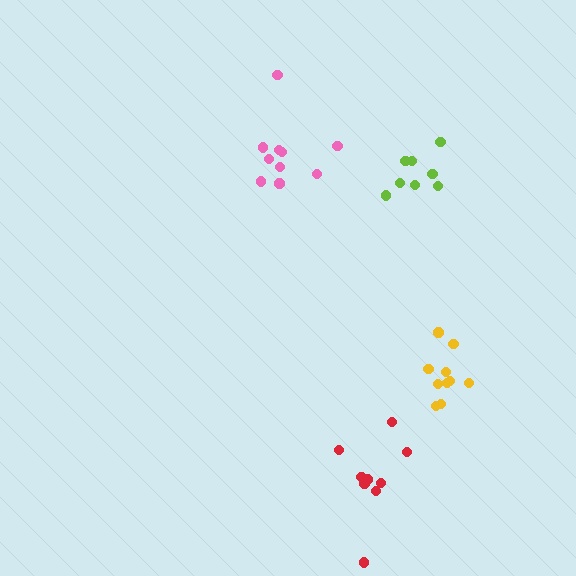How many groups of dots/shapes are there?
There are 4 groups.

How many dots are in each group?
Group 1: 10 dots, Group 2: 10 dots, Group 3: 9 dots, Group 4: 8 dots (37 total).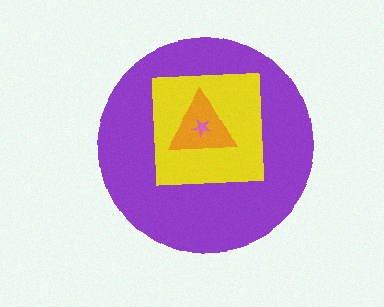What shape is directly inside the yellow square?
The orange triangle.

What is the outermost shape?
The purple circle.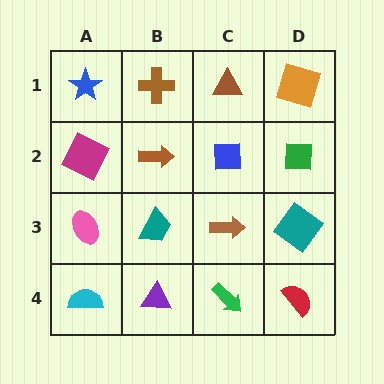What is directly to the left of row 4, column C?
A purple triangle.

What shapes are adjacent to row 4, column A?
A pink ellipse (row 3, column A), a purple triangle (row 4, column B).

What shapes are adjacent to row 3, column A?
A magenta square (row 2, column A), a cyan semicircle (row 4, column A), a teal trapezoid (row 3, column B).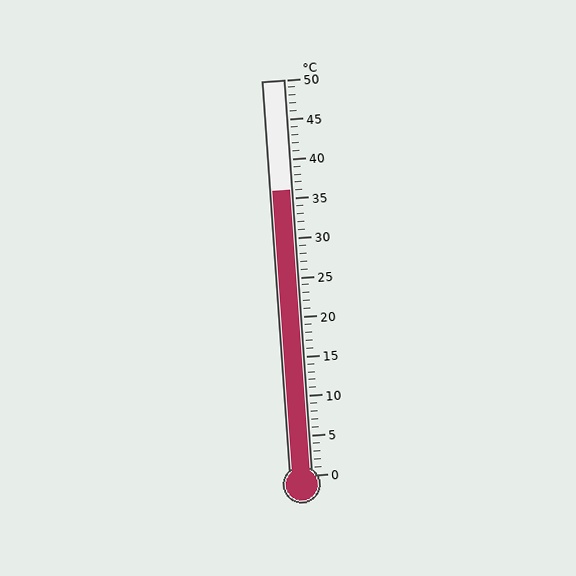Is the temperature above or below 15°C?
The temperature is above 15°C.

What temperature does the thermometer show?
The thermometer shows approximately 36°C.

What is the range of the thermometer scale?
The thermometer scale ranges from 0°C to 50°C.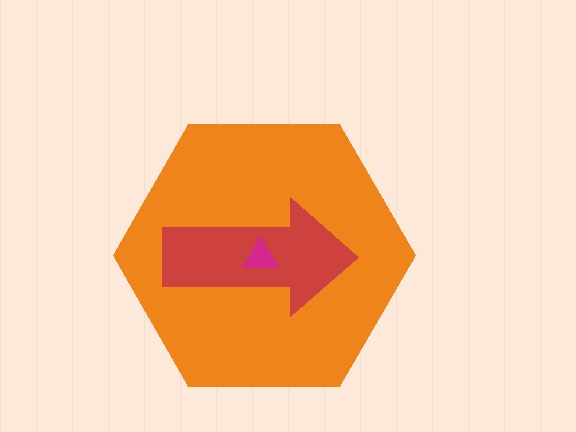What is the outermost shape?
The orange hexagon.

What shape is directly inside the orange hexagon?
The red arrow.